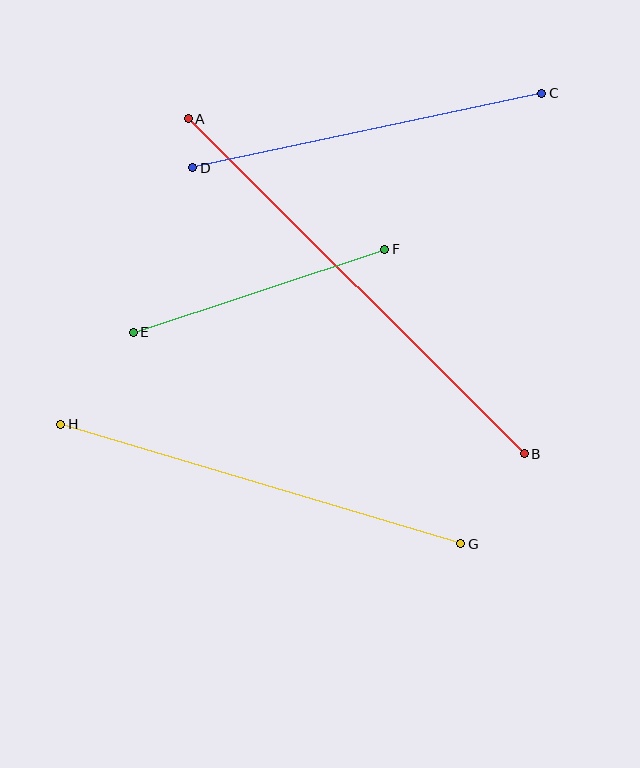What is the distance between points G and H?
The distance is approximately 418 pixels.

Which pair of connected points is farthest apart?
Points A and B are farthest apart.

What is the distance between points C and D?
The distance is approximately 357 pixels.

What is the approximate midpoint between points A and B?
The midpoint is at approximately (356, 286) pixels.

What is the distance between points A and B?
The distance is approximately 474 pixels.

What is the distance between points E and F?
The distance is approximately 265 pixels.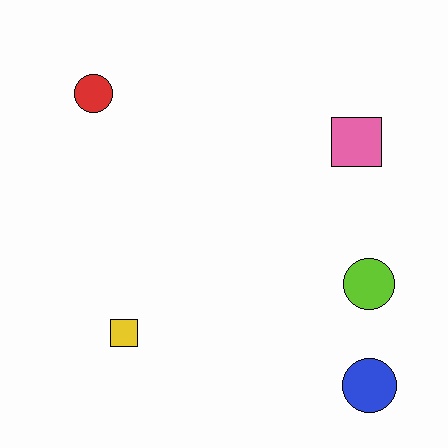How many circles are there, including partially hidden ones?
There are 3 circles.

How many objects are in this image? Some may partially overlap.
There are 5 objects.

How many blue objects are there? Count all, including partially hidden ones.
There is 1 blue object.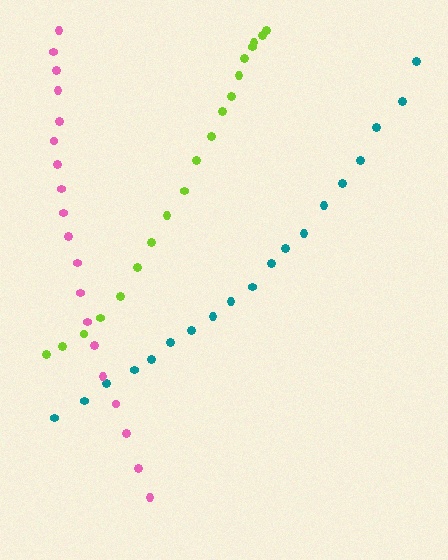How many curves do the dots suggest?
There are 3 distinct paths.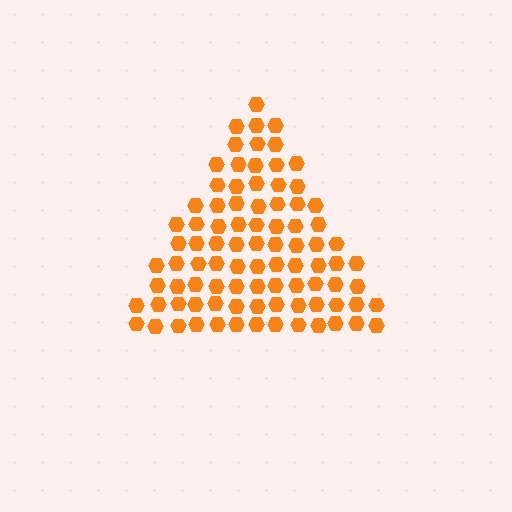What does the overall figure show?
The overall figure shows a triangle.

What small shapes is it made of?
It is made of small hexagons.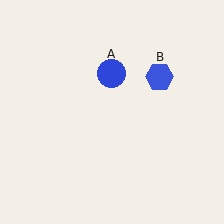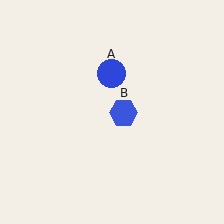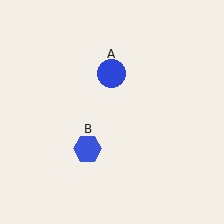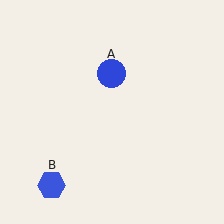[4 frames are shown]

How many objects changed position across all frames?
1 object changed position: blue hexagon (object B).